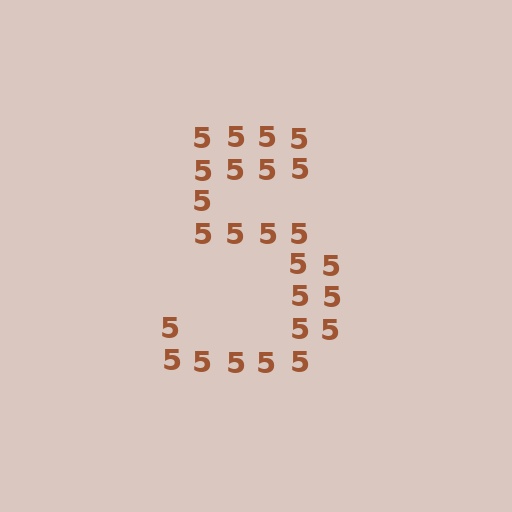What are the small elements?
The small elements are digit 5's.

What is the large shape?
The large shape is the digit 5.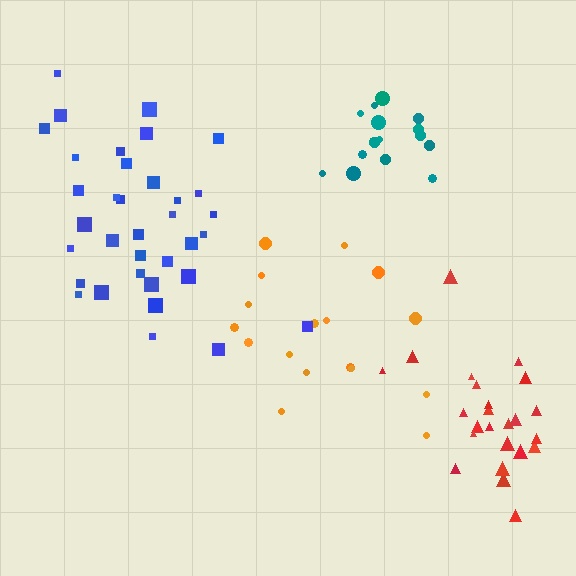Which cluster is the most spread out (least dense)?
Orange.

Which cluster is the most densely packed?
Teal.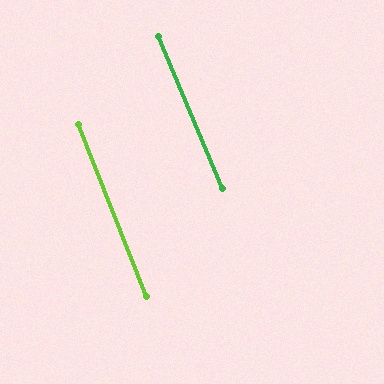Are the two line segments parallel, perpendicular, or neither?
Parallel — their directions differ by only 1.6°.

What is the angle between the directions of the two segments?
Approximately 2 degrees.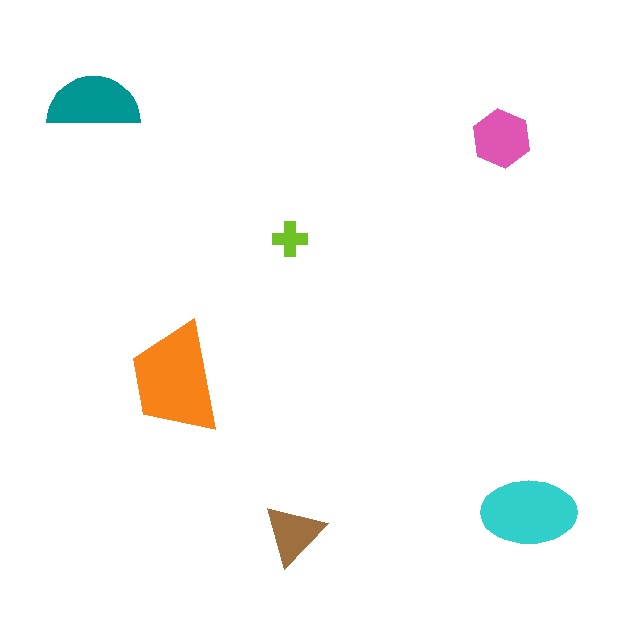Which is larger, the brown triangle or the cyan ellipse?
The cyan ellipse.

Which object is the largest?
The orange trapezoid.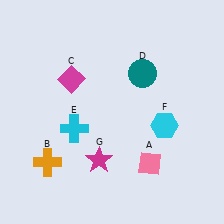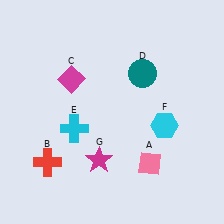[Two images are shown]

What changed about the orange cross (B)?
In Image 1, B is orange. In Image 2, it changed to red.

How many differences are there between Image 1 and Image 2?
There is 1 difference between the two images.